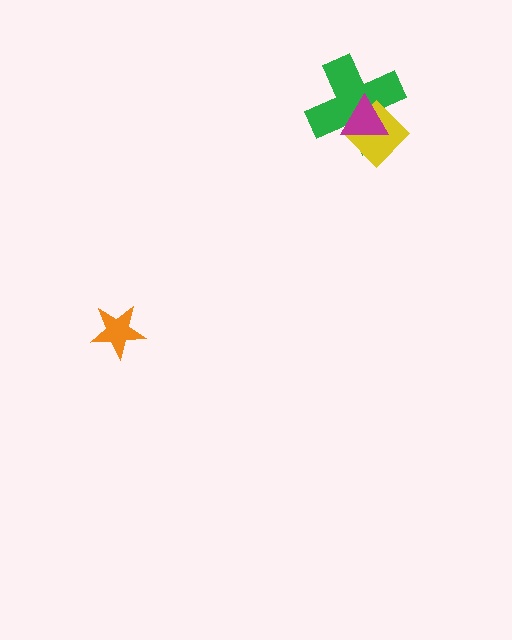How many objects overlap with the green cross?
2 objects overlap with the green cross.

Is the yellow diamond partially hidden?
Yes, it is partially covered by another shape.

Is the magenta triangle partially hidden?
No, no other shape covers it.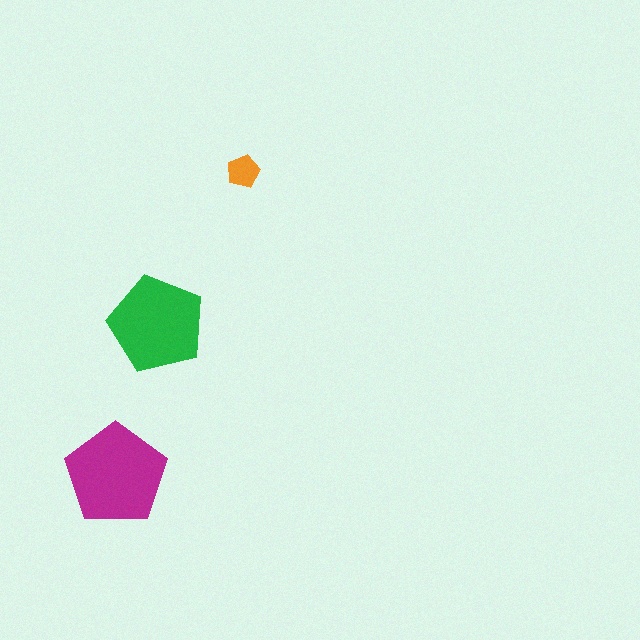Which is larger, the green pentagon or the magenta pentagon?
The magenta one.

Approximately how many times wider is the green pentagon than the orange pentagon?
About 3 times wider.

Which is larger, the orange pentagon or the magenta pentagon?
The magenta one.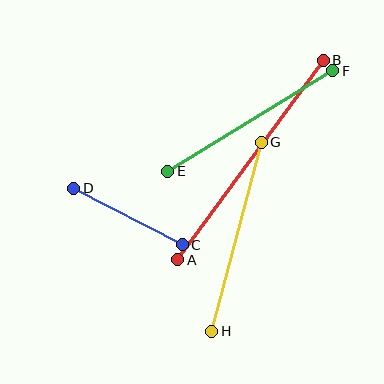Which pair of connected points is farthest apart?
Points A and B are farthest apart.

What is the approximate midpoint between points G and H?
The midpoint is at approximately (236, 237) pixels.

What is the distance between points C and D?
The distance is approximately 122 pixels.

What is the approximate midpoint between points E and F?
The midpoint is at approximately (250, 121) pixels.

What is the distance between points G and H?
The distance is approximately 196 pixels.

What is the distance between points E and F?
The distance is approximately 193 pixels.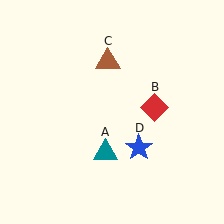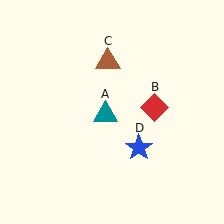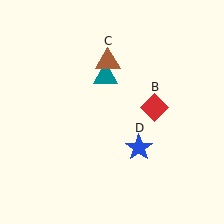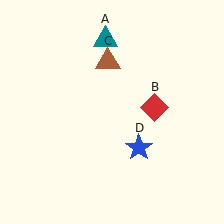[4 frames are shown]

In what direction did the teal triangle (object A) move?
The teal triangle (object A) moved up.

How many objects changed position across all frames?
1 object changed position: teal triangle (object A).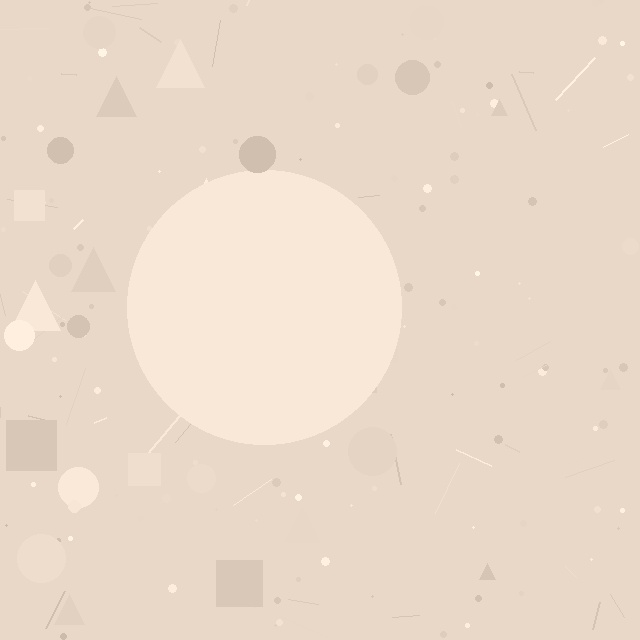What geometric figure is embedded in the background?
A circle is embedded in the background.